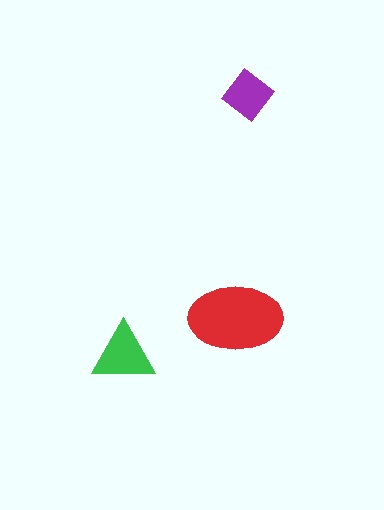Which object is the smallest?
The purple diamond.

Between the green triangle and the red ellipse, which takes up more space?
The red ellipse.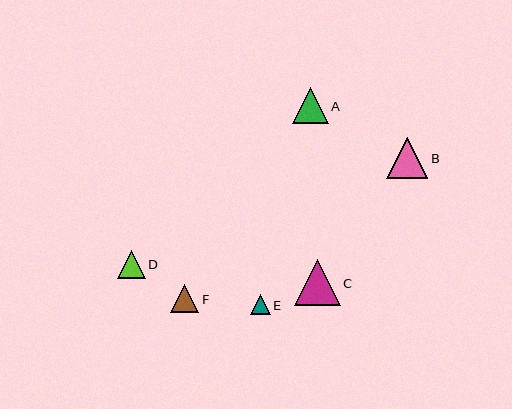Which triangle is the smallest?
Triangle E is the smallest with a size of approximately 20 pixels.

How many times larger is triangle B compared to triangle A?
Triangle B is approximately 1.1 times the size of triangle A.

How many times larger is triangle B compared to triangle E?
Triangle B is approximately 2.0 times the size of triangle E.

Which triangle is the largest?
Triangle C is the largest with a size of approximately 46 pixels.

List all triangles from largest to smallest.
From largest to smallest: C, B, A, D, F, E.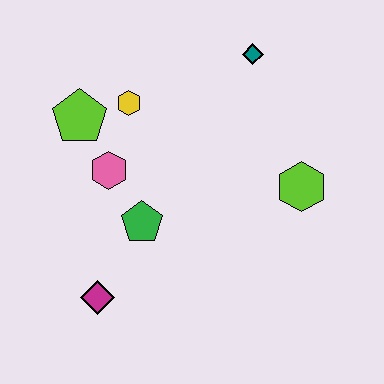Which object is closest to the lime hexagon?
The teal diamond is closest to the lime hexagon.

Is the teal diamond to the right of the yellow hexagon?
Yes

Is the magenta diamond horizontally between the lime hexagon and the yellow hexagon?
No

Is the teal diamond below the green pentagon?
No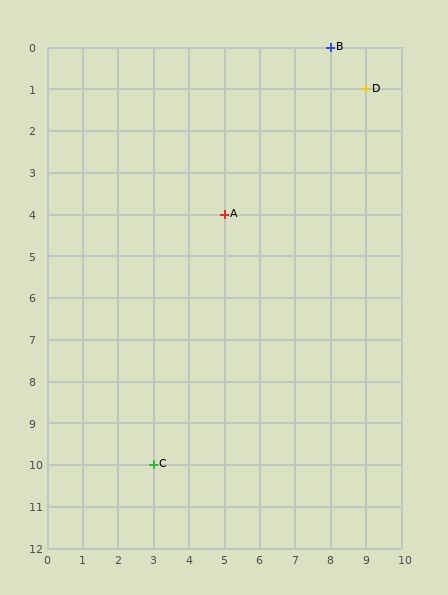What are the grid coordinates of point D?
Point D is at grid coordinates (9, 1).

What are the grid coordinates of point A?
Point A is at grid coordinates (5, 4).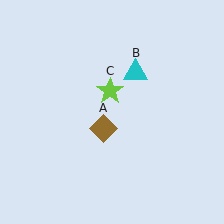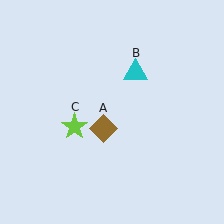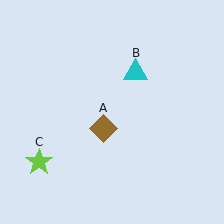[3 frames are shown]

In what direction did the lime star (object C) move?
The lime star (object C) moved down and to the left.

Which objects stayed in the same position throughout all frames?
Brown diamond (object A) and cyan triangle (object B) remained stationary.